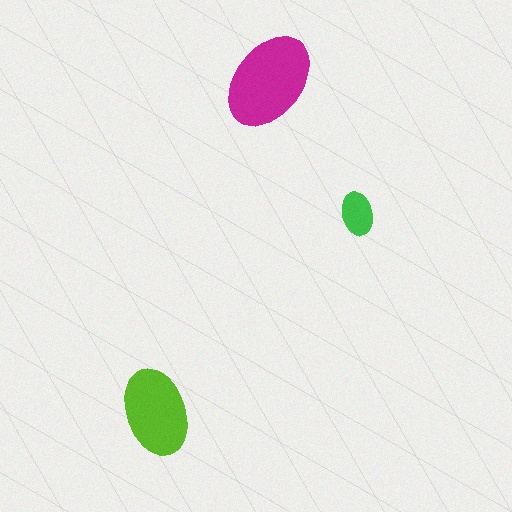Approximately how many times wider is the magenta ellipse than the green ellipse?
About 2 times wider.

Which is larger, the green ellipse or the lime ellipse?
The lime one.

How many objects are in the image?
There are 3 objects in the image.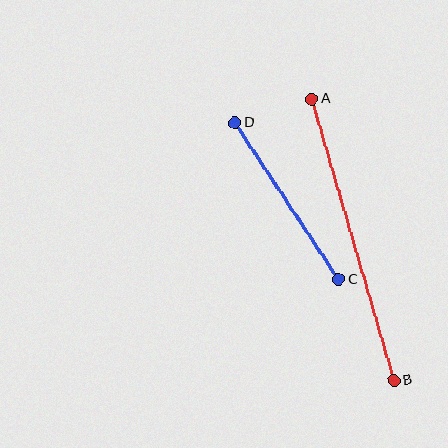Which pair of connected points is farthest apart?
Points A and B are farthest apart.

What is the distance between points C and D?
The distance is approximately 188 pixels.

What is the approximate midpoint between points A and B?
The midpoint is at approximately (353, 240) pixels.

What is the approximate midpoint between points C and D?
The midpoint is at approximately (287, 201) pixels.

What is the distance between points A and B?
The distance is approximately 293 pixels.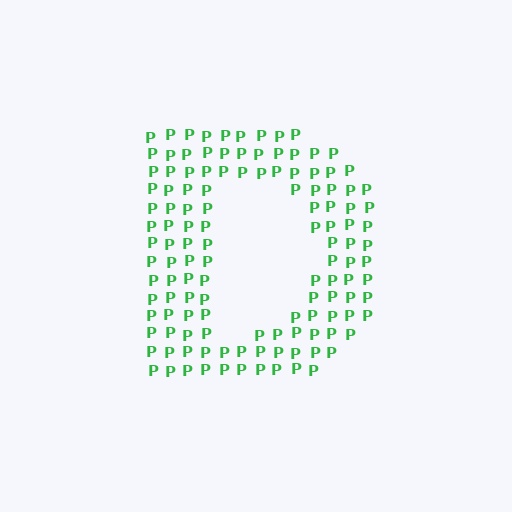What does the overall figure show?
The overall figure shows the letter D.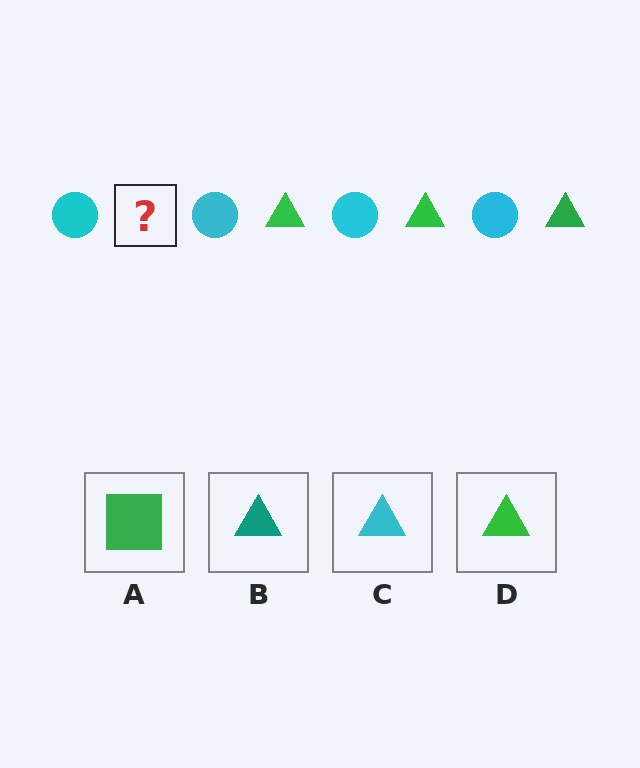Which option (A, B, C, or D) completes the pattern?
D.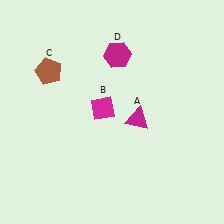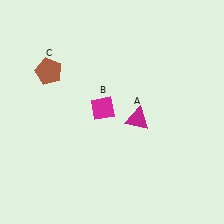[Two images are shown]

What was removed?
The magenta hexagon (D) was removed in Image 2.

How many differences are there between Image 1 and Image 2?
There is 1 difference between the two images.